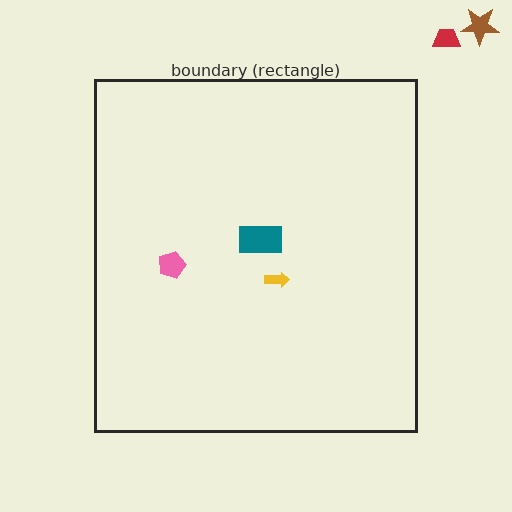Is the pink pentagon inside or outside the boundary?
Inside.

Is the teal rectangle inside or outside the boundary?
Inside.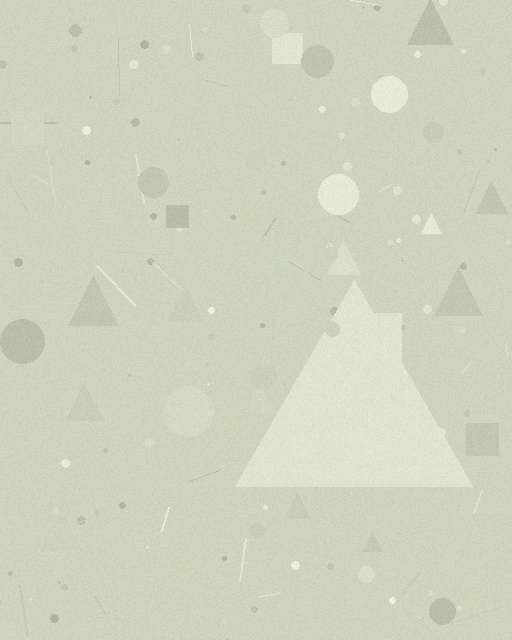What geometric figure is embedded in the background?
A triangle is embedded in the background.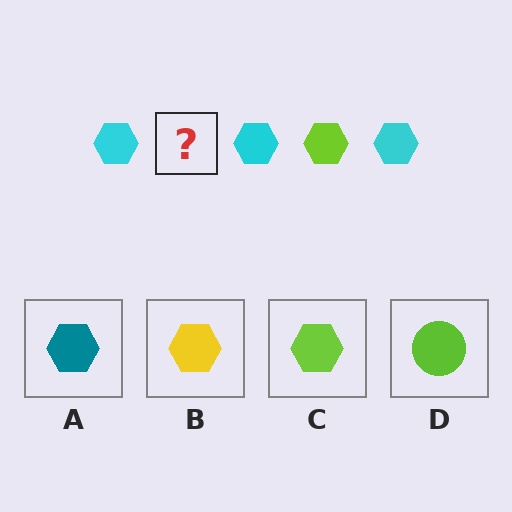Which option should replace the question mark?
Option C.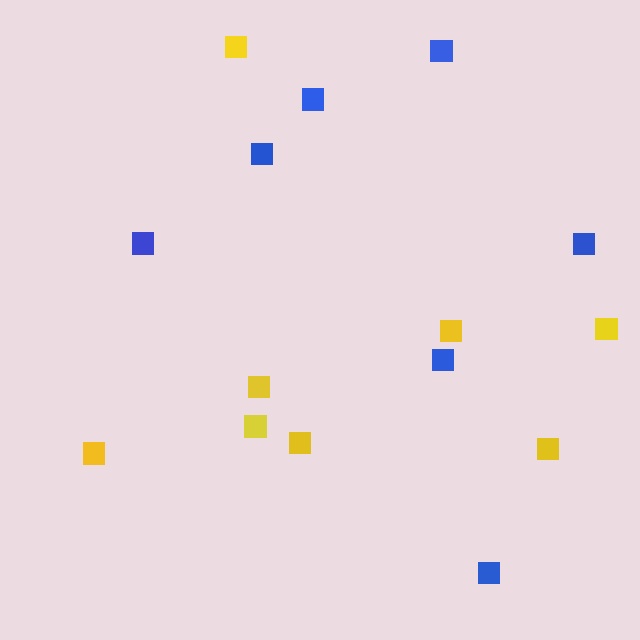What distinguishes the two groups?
There are 2 groups: one group of yellow squares (8) and one group of blue squares (7).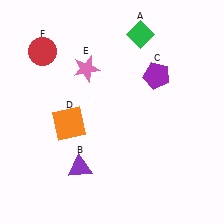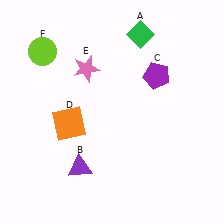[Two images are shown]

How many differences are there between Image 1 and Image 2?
There is 1 difference between the two images.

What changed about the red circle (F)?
In Image 1, F is red. In Image 2, it changed to lime.